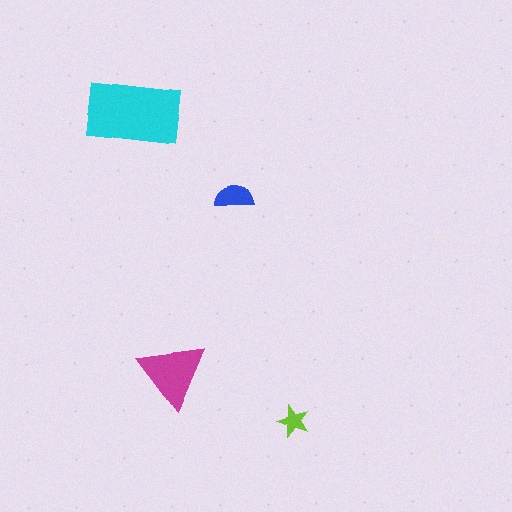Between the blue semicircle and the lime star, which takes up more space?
The blue semicircle.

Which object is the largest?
The cyan rectangle.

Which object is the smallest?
The lime star.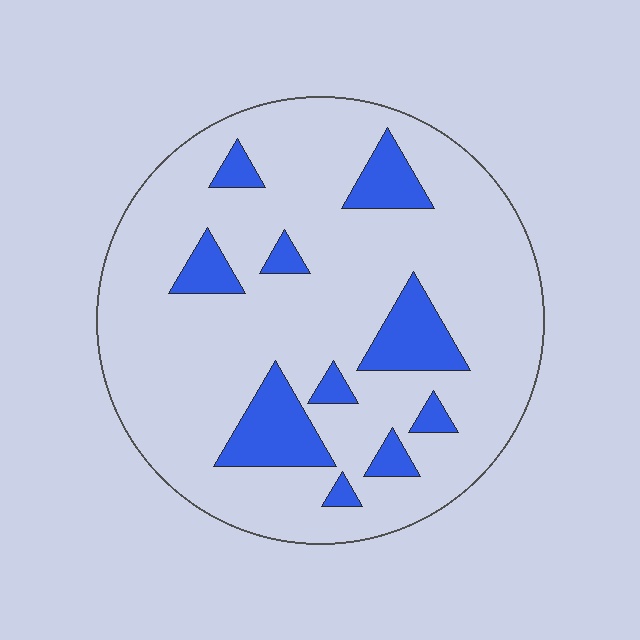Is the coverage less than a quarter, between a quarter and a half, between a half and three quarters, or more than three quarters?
Less than a quarter.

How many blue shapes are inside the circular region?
10.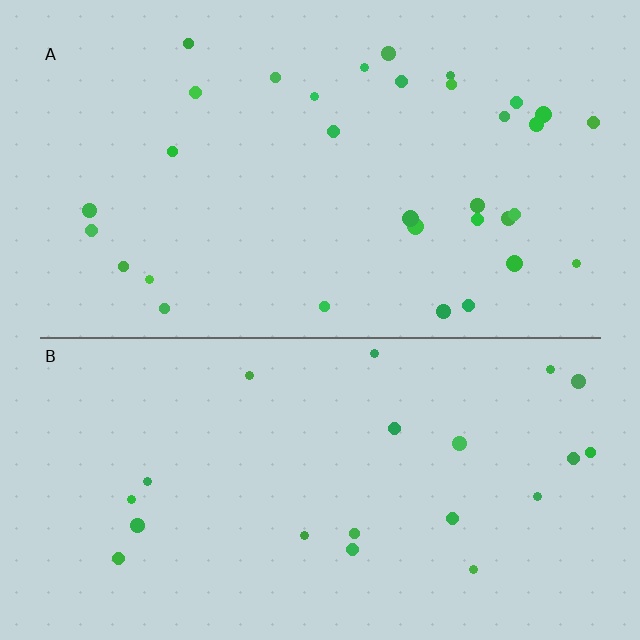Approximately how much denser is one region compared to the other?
Approximately 1.6× — region A over region B.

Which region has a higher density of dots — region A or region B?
A (the top).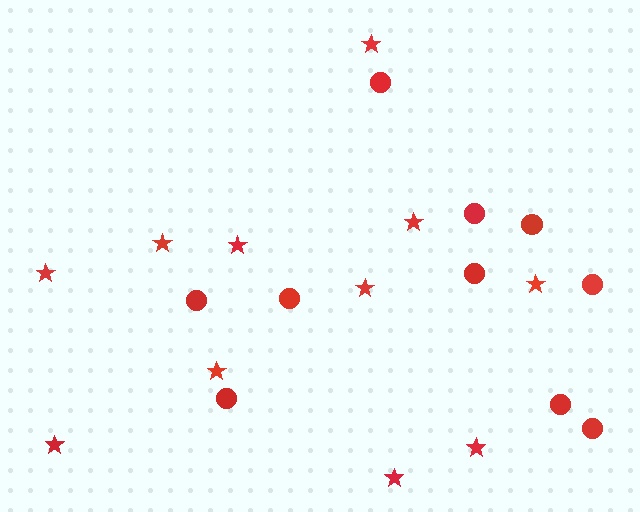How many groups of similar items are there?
There are 2 groups: one group of circles (10) and one group of stars (11).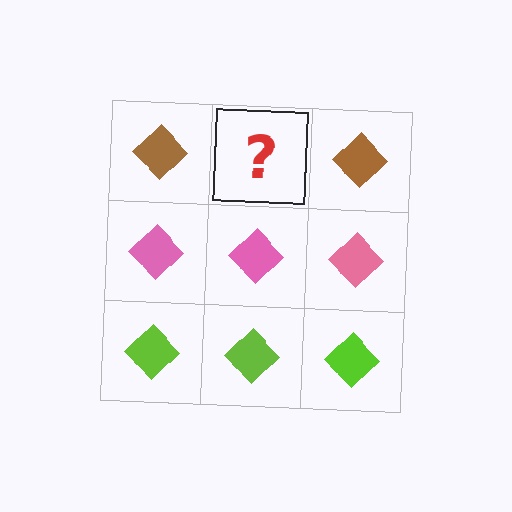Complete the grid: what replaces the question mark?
The question mark should be replaced with a brown diamond.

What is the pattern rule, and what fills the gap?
The rule is that each row has a consistent color. The gap should be filled with a brown diamond.